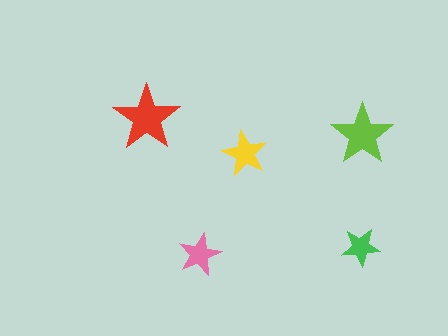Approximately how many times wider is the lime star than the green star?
About 1.5 times wider.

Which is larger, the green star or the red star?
The red one.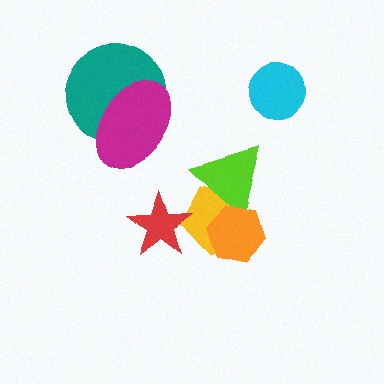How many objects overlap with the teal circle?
1 object overlaps with the teal circle.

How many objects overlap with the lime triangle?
2 objects overlap with the lime triangle.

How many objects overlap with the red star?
1 object overlaps with the red star.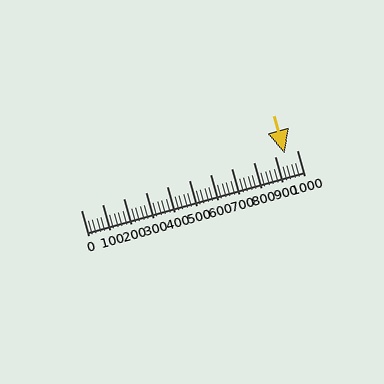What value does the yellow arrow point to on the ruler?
The yellow arrow points to approximately 942.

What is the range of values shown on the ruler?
The ruler shows values from 0 to 1000.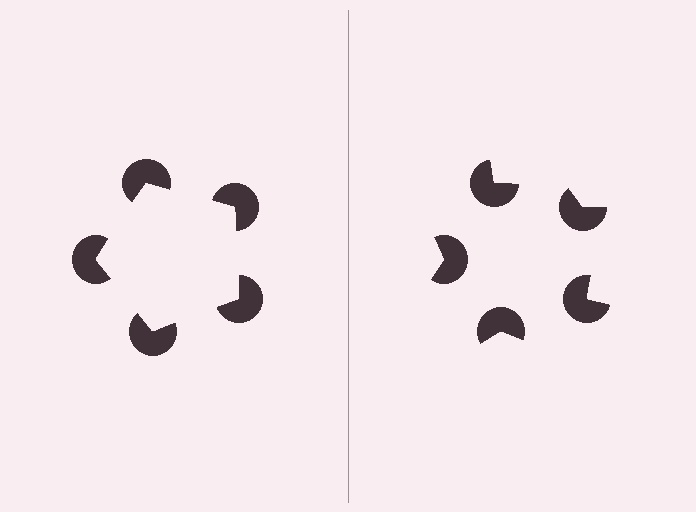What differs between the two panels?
The pac-man discs are positioned identically on both sides; only the wedge orientations differ. On the left they align to a pentagon; on the right they are misaligned.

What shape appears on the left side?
An illusory pentagon.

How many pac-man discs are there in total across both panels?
10 — 5 on each side.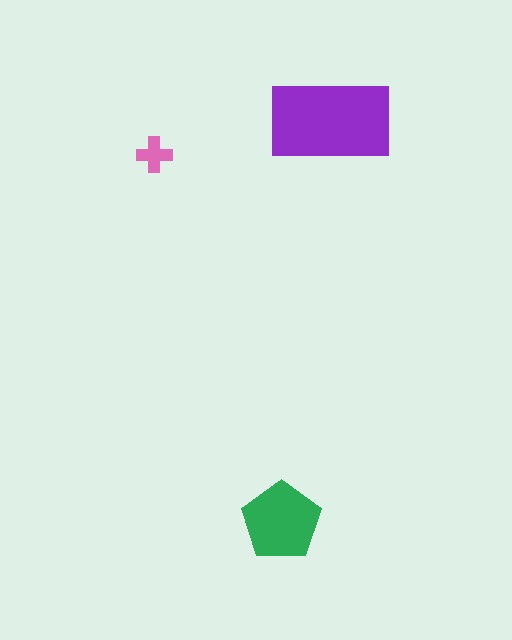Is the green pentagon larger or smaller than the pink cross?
Larger.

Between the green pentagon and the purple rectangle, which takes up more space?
The purple rectangle.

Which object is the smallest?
The pink cross.